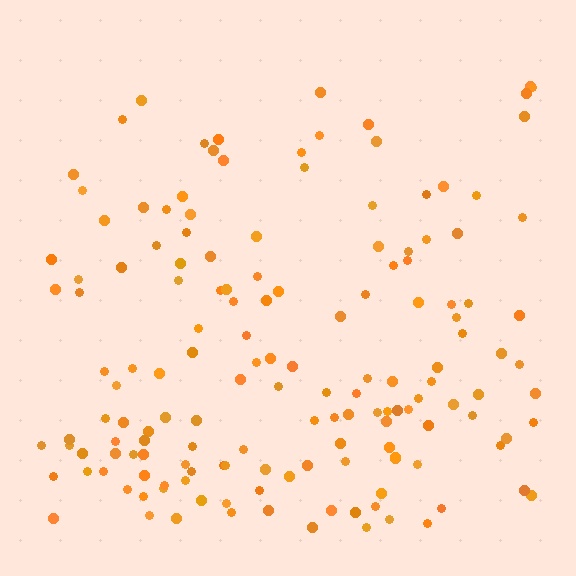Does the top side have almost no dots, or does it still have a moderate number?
Still a moderate number, just noticeably fewer than the bottom.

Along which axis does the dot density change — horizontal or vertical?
Vertical.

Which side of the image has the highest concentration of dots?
The bottom.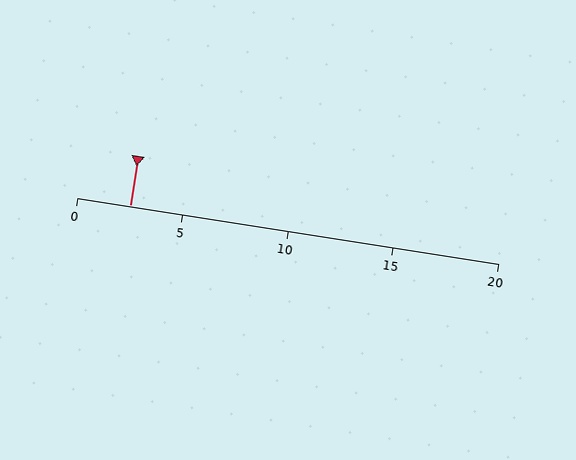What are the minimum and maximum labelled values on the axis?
The axis runs from 0 to 20.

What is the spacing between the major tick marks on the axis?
The major ticks are spaced 5 apart.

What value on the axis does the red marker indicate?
The marker indicates approximately 2.5.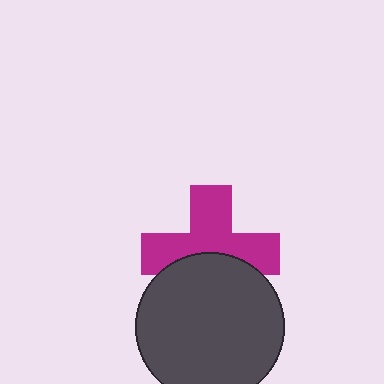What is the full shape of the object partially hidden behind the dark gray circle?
The partially hidden object is a magenta cross.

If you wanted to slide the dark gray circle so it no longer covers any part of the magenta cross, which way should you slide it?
Slide it down — that is the most direct way to separate the two shapes.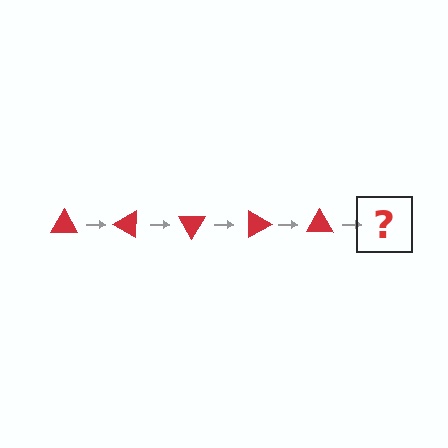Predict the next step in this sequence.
The next step is a red triangle rotated 150 degrees.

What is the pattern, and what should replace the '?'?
The pattern is that the triangle rotates 30 degrees each step. The '?' should be a red triangle rotated 150 degrees.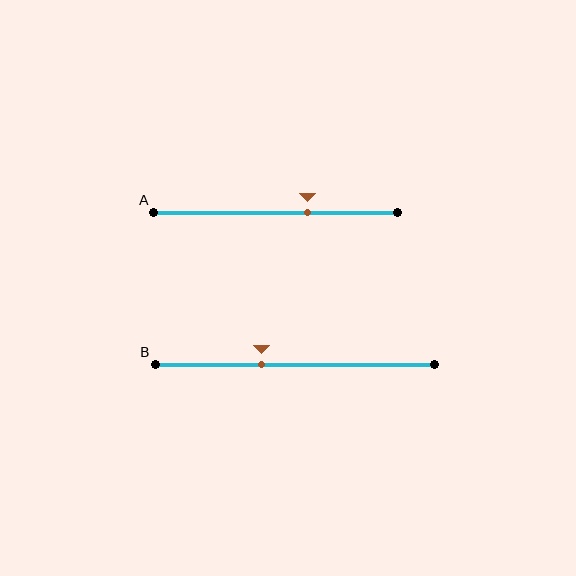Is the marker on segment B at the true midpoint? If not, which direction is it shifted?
No, the marker on segment B is shifted to the left by about 12% of the segment length.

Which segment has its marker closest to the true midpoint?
Segment B has its marker closest to the true midpoint.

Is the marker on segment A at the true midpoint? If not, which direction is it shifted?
No, the marker on segment A is shifted to the right by about 13% of the segment length.